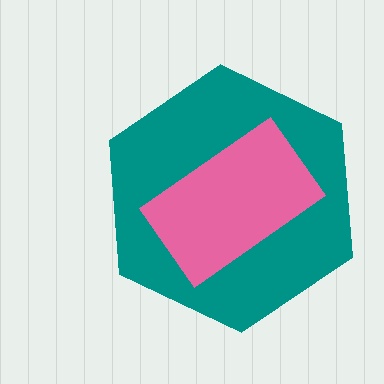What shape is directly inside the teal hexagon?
The pink rectangle.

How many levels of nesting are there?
2.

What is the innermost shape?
The pink rectangle.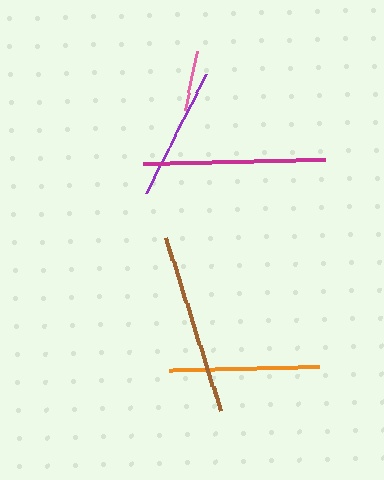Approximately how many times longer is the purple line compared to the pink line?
The purple line is approximately 2.2 times the length of the pink line.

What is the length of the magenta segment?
The magenta segment is approximately 181 pixels long.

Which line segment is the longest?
The brown line is the longest at approximately 182 pixels.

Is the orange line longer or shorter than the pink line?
The orange line is longer than the pink line.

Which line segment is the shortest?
The pink line is the shortest at approximately 60 pixels.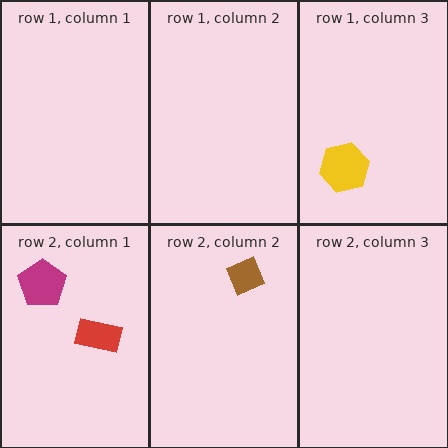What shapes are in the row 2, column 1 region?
The magenta pentagon, the red rectangle.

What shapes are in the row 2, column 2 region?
The brown diamond.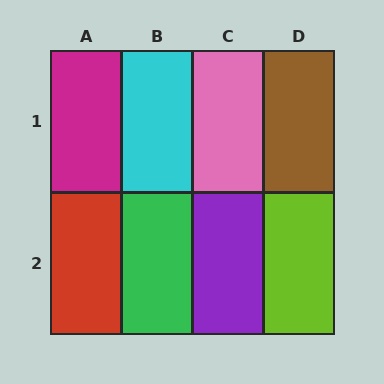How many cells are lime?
1 cell is lime.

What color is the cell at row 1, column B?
Cyan.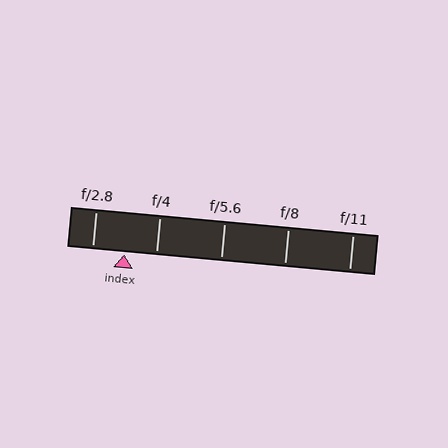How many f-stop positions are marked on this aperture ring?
There are 5 f-stop positions marked.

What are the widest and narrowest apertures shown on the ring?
The widest aperture shown is f/2.8 and the narrowest is f/11.